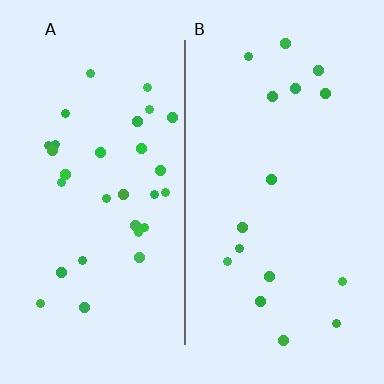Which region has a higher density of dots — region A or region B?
A (the left).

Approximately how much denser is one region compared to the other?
Approximately 1.9× — region A over region B.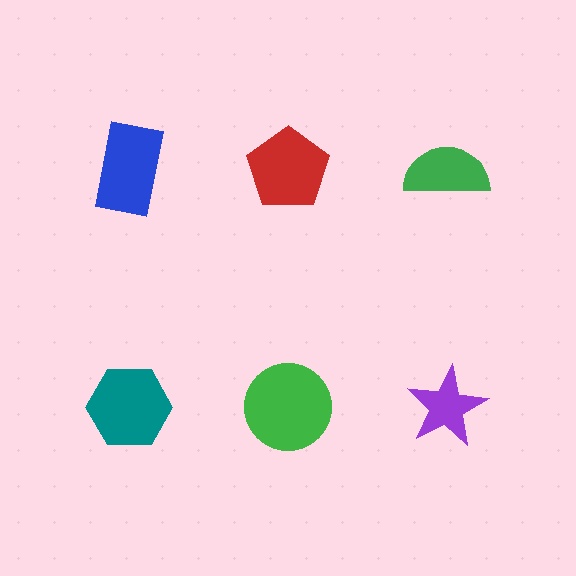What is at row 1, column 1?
A blue rectangle.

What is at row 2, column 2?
A green circle.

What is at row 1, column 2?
A red pentagon.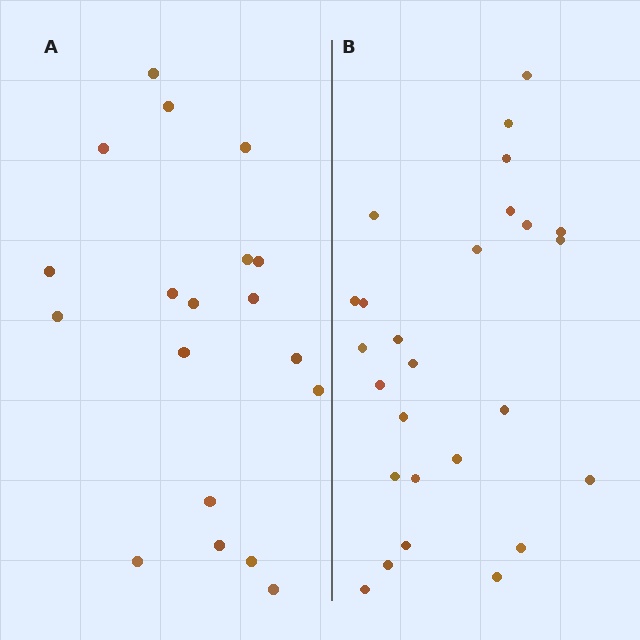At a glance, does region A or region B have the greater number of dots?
Region B (the right region) has more dots.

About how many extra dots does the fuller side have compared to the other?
Region B has roughly 8 or so more dots than region A.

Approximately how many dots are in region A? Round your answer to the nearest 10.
About 20 dots. (The exact count is 19, which rounds to 20.)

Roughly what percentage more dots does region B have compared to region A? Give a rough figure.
About 35% more.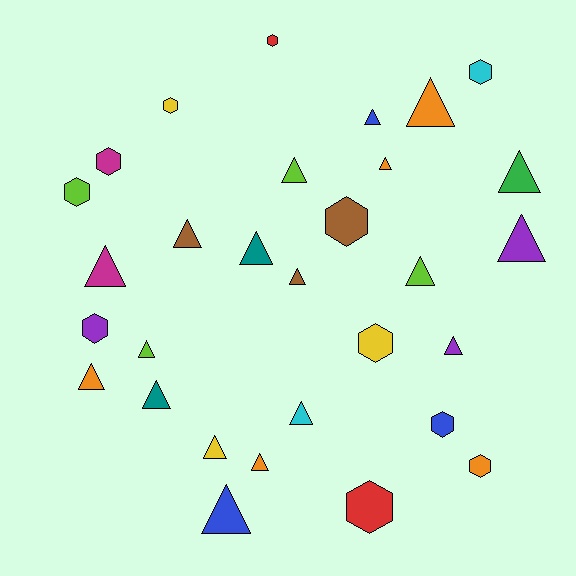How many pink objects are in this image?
There are no pink objects.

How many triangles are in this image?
There are 19 triangles.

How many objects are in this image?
There are 30 objects.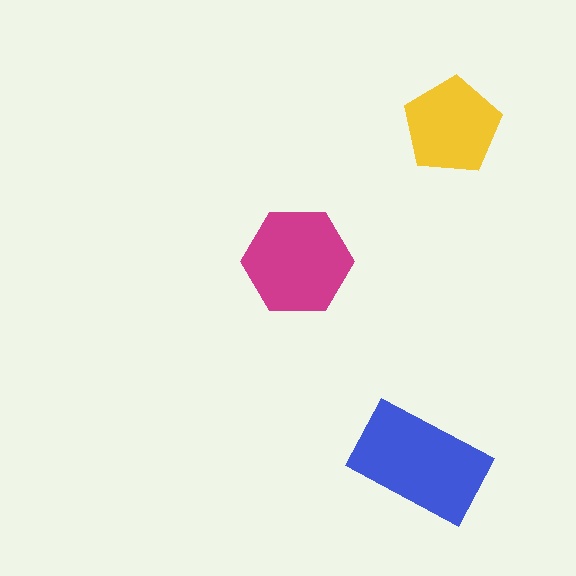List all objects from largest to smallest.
The blue rectangle, the magenta hexagon, the yellow pentagon.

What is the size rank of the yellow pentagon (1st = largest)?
3rd.